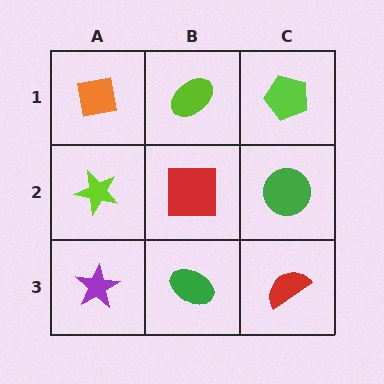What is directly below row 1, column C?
A green circle.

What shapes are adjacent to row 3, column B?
A red square (row 2, column B), a purple star (row 3, column A), a red semicircle (row 3, column C).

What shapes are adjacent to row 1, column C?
A green circle (row 2, column C), a lime ellipse (row 1, column B).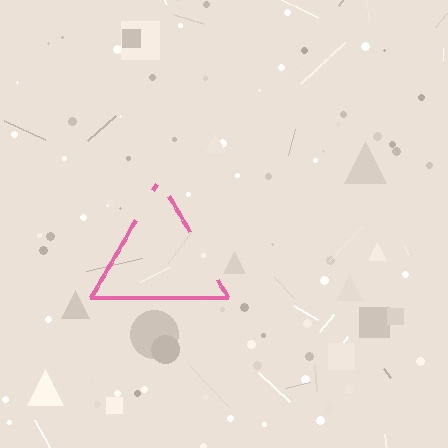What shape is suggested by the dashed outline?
The dashed outline suggests a triangle.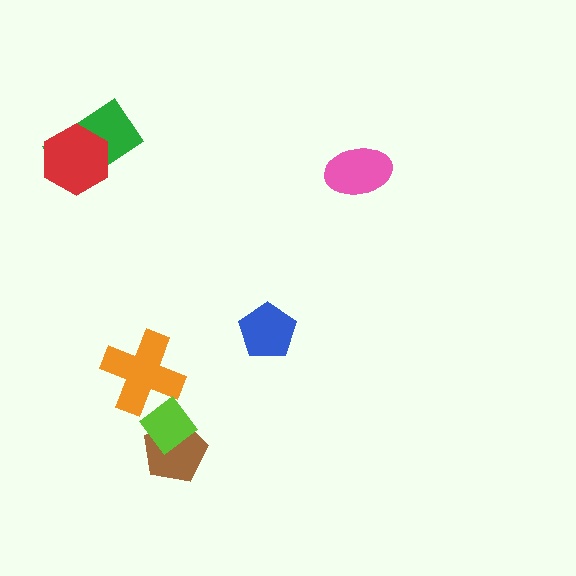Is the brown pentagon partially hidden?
Yes, it is partially covered by another shape.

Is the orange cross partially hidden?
Yes, it is partially covered by another shape.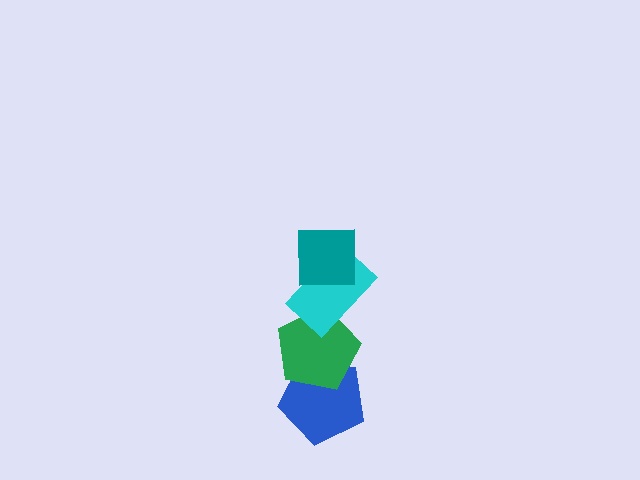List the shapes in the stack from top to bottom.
From top to bottom: the teal square, the cyan rectangle, the green pentagon, the blue pentagon.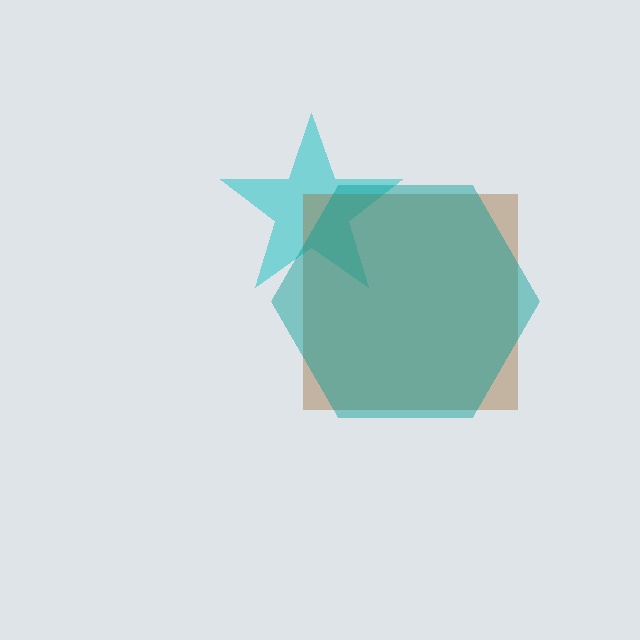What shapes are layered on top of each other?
The layered shapes are: a cyan star, a brown square, a teal hexagon.